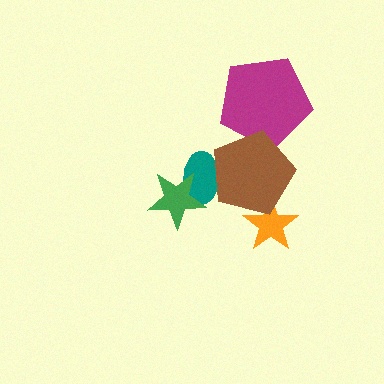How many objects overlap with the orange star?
1 object overlaps with the orange star.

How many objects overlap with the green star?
1 object overlaps with the green star.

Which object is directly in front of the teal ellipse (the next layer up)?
The green star is directly in front of the teal ellipse.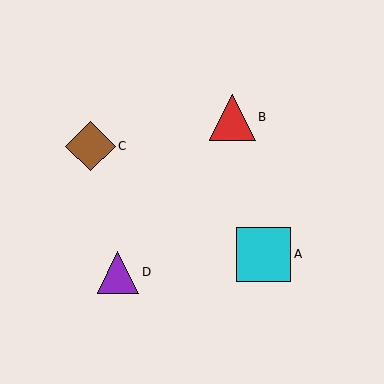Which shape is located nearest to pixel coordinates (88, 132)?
The brown diamond (labeled C) at (90, 146) is nearest to that location.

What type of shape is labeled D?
Shape D is a purple triangle.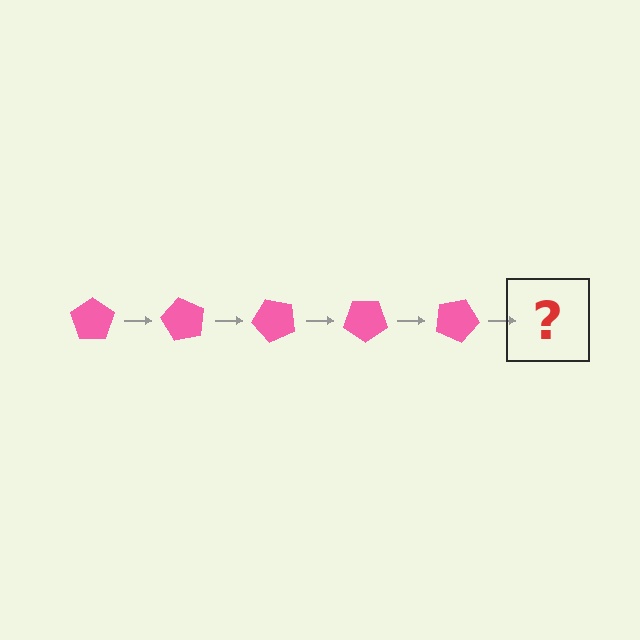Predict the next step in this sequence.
The next step is a pink pentagon rotated 300 degrees.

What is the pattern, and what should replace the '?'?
The pattern is that the pentagon rotates 60 degrees each step. The '?' should be a pink pentagon rotated 300 degrees.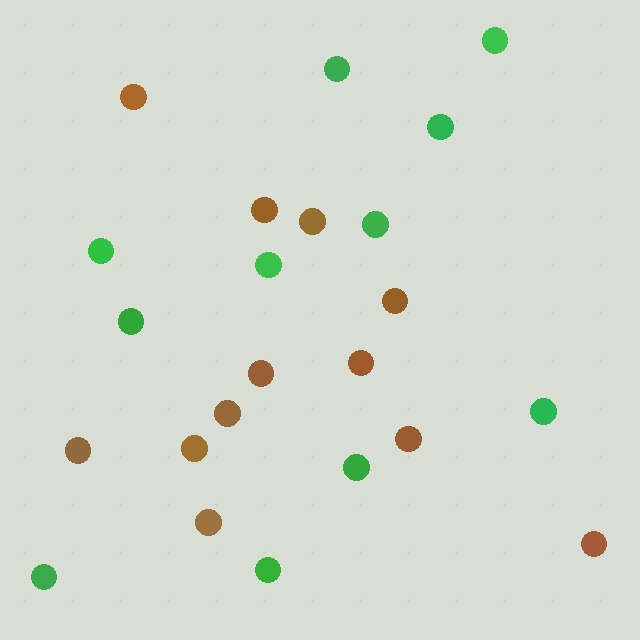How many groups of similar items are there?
There are 2 groups: one group of brown circles (12) and one group of green circles (11).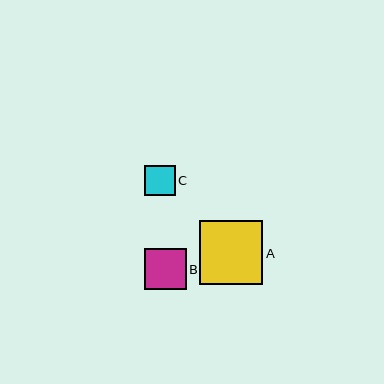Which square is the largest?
Square A is the largest with a size of approximately 64 pixels.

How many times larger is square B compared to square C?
Square B is approximately 1.4 times the size of square C.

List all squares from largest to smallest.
From largest to smallest: A, B, C.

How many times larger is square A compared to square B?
Square A is approximately 1.5 times the size of square B.